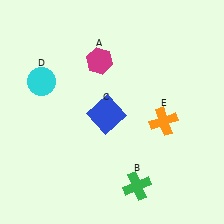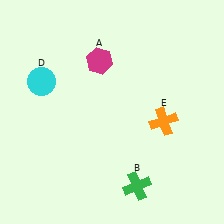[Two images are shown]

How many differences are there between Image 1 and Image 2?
There is 1 difference between the two images.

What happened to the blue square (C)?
The blue square (C) was removed in Image 2. It was in the bottom-left area of Image 1.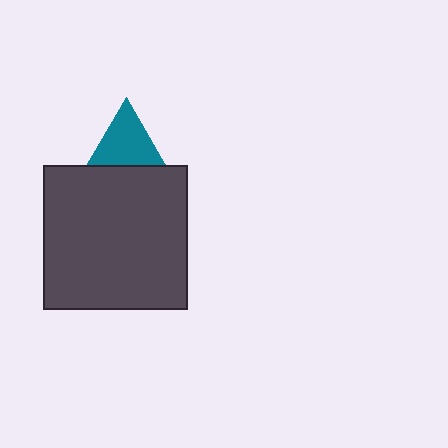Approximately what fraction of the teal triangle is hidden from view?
Roughly 40% of the teal triangle is hidden behind the dark gray square.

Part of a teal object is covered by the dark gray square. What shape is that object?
It is a triangle.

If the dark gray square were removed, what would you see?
You would see the complete teal triangle.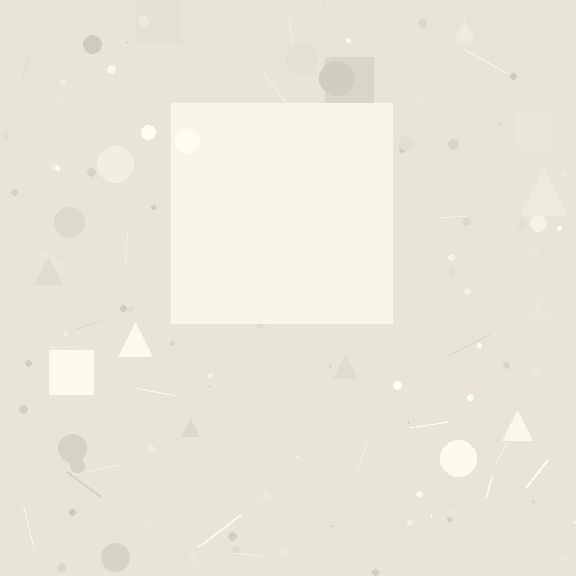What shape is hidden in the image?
A square is hidden in the image.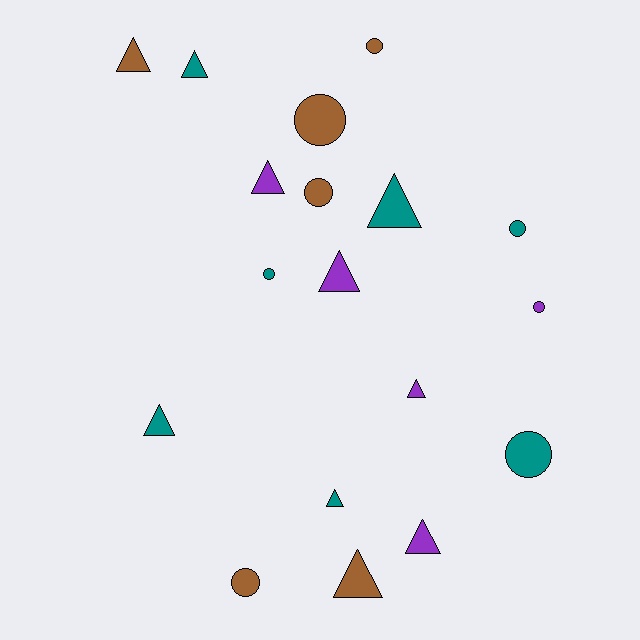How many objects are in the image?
There are 18 objects.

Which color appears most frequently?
Teal, with 7 objects.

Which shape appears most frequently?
Triangle, with 10 objects.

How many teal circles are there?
There are 3 teal circles.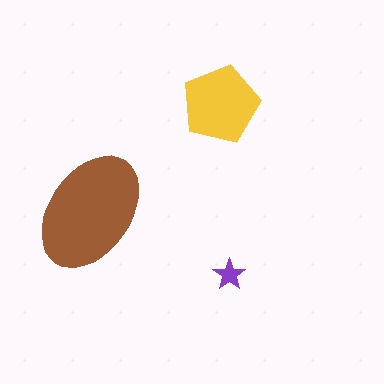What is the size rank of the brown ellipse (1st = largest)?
1st.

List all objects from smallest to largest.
The purple star, the yellow pentagon, the brown ellipse.